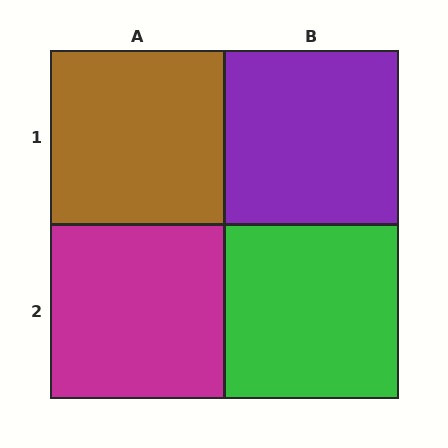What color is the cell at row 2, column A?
Magenta.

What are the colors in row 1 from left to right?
Brown, purple.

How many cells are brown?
1 cell is brown.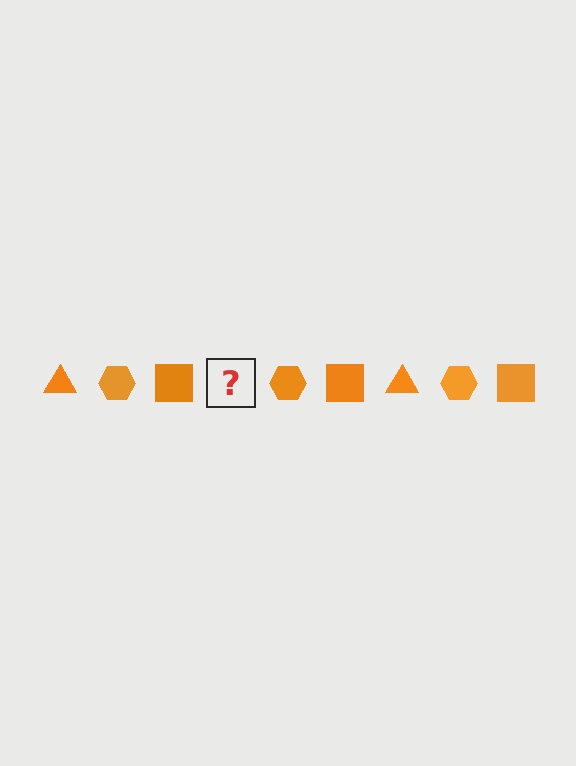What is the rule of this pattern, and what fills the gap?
The rule is that the pattern cycles through triangle, hexagon, square shapes in orange. The gap should be filled with an orange triangle.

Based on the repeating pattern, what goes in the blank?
The blank should be an orange triangle.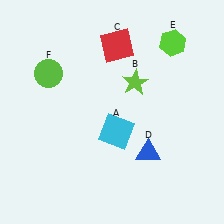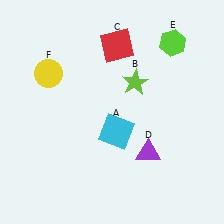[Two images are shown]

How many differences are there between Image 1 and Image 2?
There are 2 differences between the two images.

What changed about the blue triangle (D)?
In Image 1, D is blue. In Image 2, it changed to purple.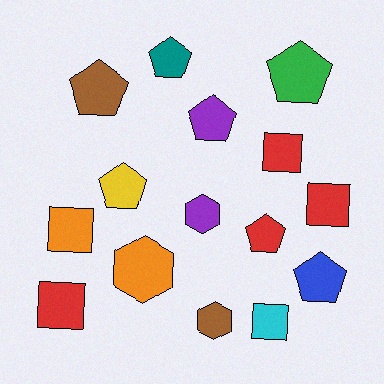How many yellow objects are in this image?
There is 1 yellow object.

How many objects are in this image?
There are 15 objects.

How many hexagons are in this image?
There are 3 hexagons.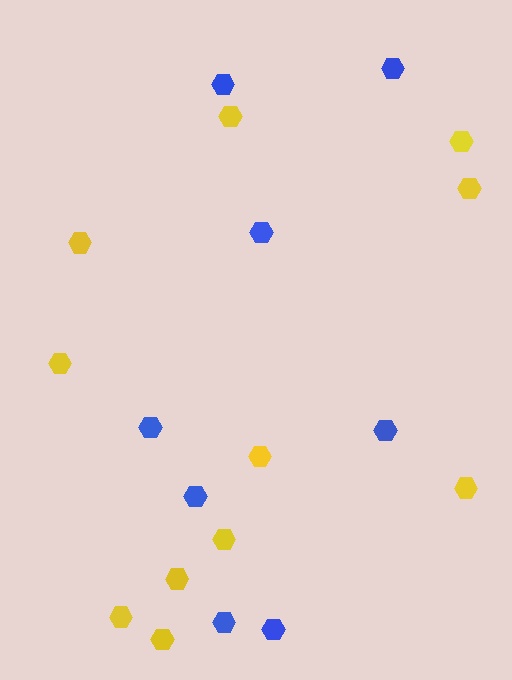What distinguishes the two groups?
There are 2 groups: one group of blue hexagons (8) and one group of yellow hexagons (11).